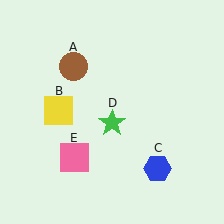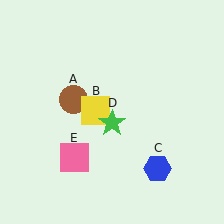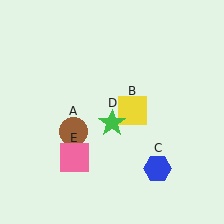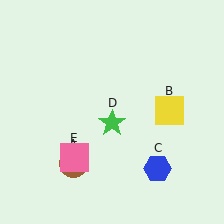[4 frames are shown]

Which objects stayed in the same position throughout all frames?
Blue hexagon (object C) and green star (object D) and pink square (object E) remained stationary.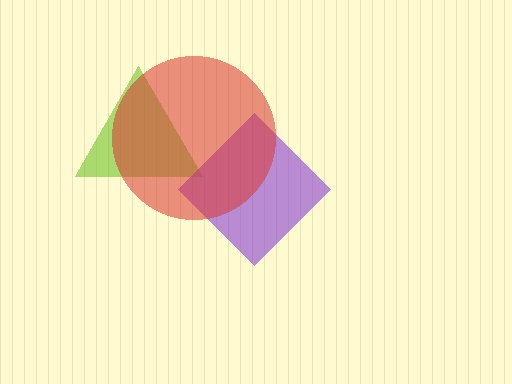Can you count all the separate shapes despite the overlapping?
Yes, there are 3 separate shapes.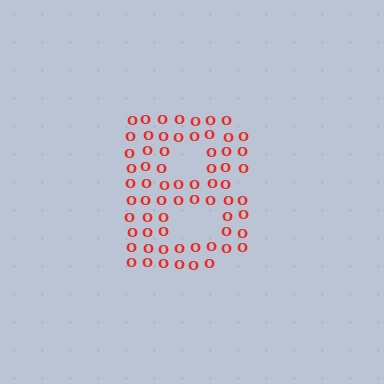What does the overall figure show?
The overall figure shows the letter B.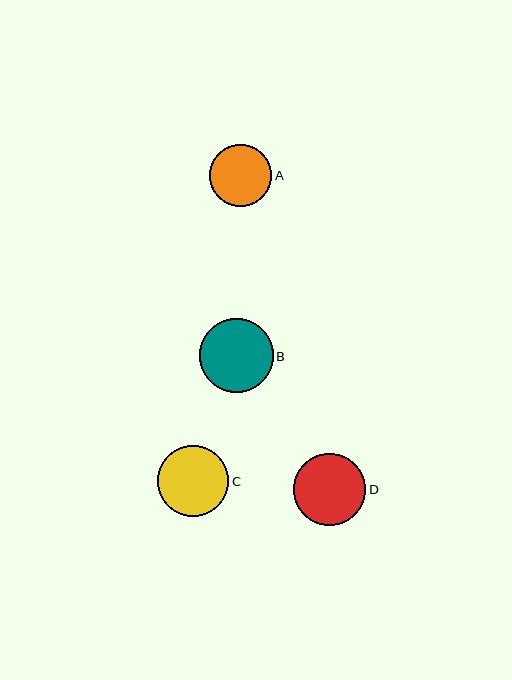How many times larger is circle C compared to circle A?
Circle C is approximately 1.1 times the size of circle A.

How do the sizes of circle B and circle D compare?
Circle B and circle D are approximately the same size.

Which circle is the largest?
Circle B is the largest with a size of approximately 74 pixels.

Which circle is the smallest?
Circle A is the smallest with a size of approximately 62 pixels.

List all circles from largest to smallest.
From largest to smallest: B, D, C, A.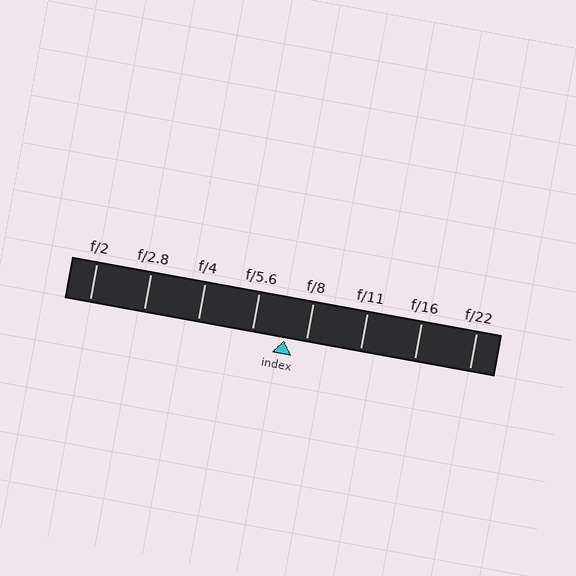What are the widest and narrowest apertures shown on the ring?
The widest aperture shown is f/2 and the narrowest is f/22.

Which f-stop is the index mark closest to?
The index mark is closest to f/8.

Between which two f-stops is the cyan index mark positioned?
The index mark is between f/5.6 and f/8.